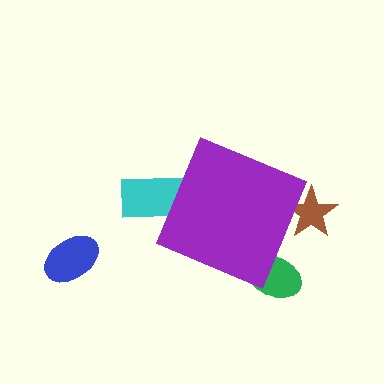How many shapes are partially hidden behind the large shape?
3 shapes are partially hidden.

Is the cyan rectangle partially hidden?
Yes, the cyan rectangle is partially hidden behind the purple diamond.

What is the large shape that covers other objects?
A purple diamond.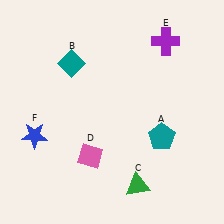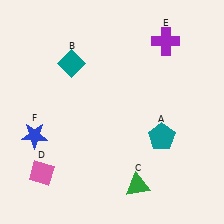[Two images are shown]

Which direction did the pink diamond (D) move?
The pink diamond (D) moved left.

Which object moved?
The pink diamond (D) moved left.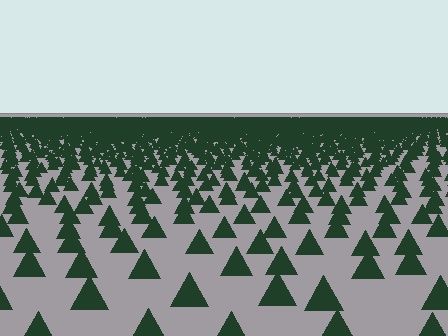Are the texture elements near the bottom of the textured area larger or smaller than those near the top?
Larger. Near the bottom, elements are closer to the viewer and appear at a bigger on-screen size.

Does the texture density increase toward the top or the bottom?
Density increases toward the top.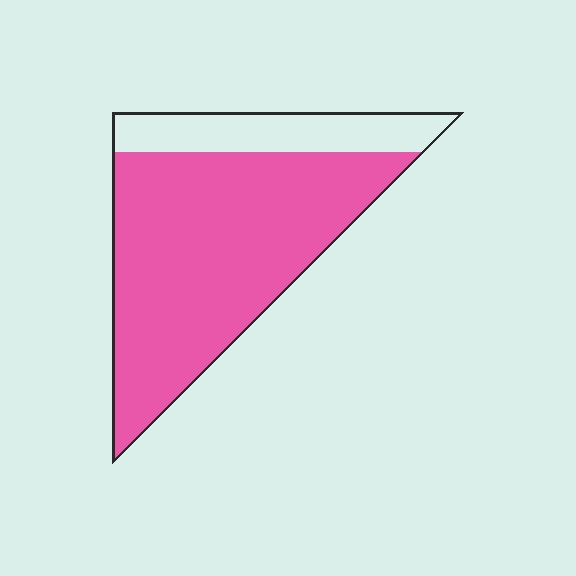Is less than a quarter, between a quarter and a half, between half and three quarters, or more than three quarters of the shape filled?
More than three quarters.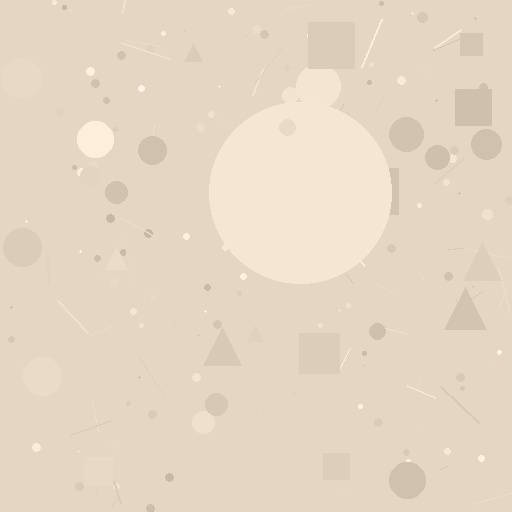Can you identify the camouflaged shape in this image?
The camouflaged shape is a circle.